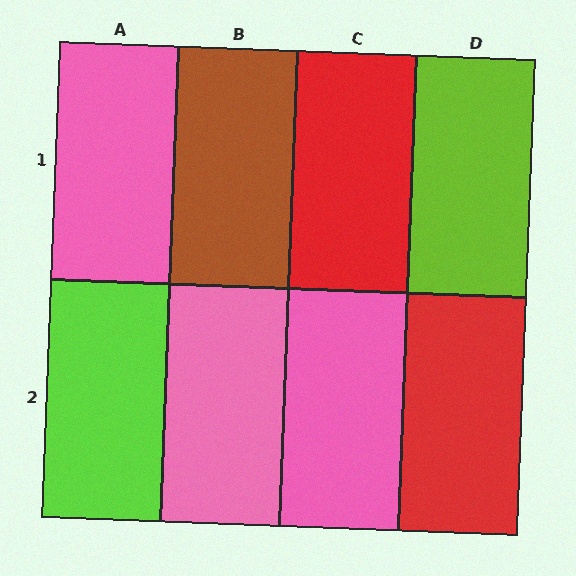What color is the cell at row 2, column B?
Pink.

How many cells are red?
2 cells are red.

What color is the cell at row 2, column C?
Pink.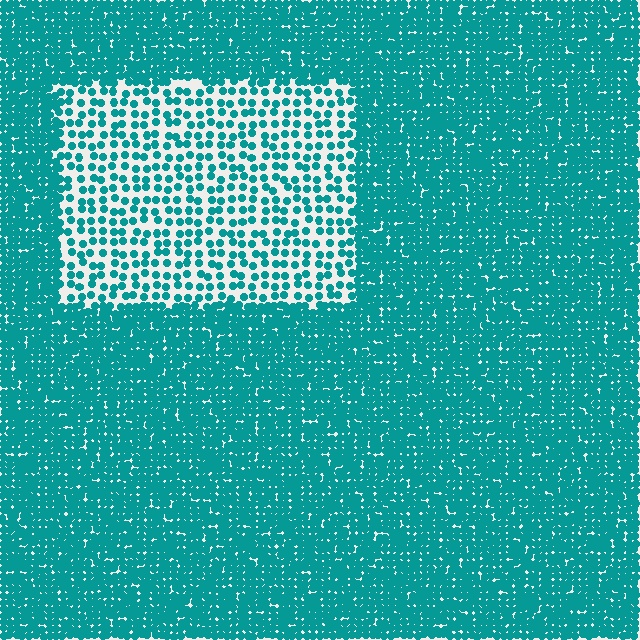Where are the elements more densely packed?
The elements are more densely packed outside the rectangle boundary.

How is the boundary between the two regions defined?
The boundary is defined by a change in element density (approximately 2.7x ratio). All elements are the same color, size, and shape.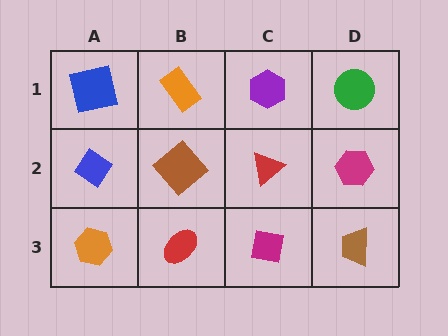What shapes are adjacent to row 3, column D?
A magenta hexagon (row 2, column D), a magenta square (row 3, column C).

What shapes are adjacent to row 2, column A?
A blue square (row 1, column A), an orange hexagon (row 3, column A), a brown diamond (row 2, column B).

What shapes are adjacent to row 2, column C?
A purple hexagon (row 1, column C), a magenta square (row 3, column C), a brown diamond (row 2, column B), a magenta hexagon (row 2, column D).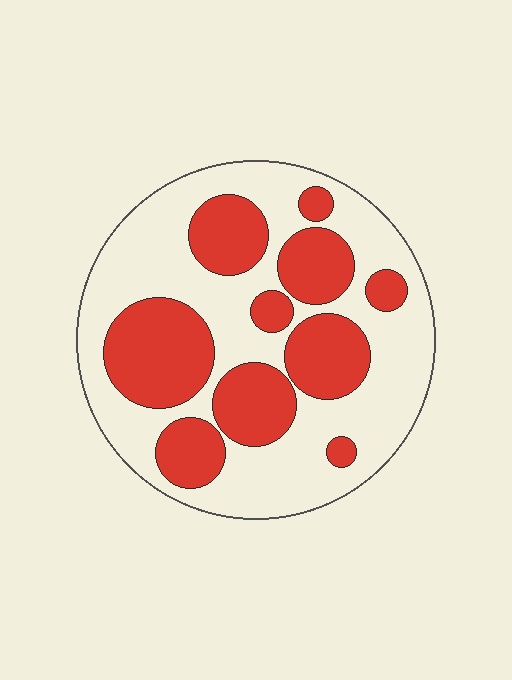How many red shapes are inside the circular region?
10.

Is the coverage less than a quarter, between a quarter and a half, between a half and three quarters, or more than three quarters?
Between a quarter and a half.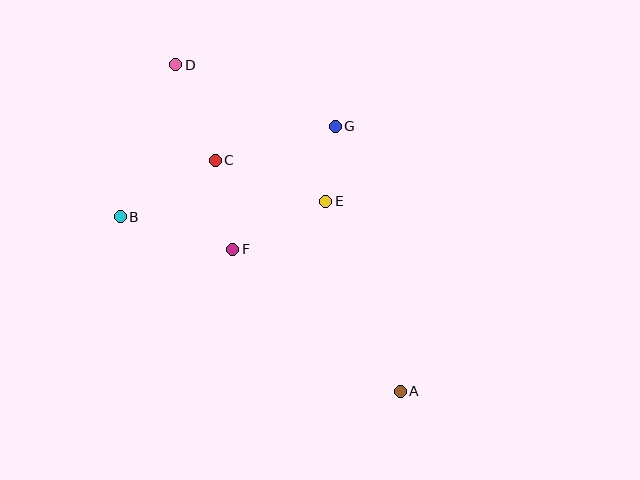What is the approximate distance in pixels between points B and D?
The distance between B and D is approximately 162 pixels.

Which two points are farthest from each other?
Points A and D are farthest from each other.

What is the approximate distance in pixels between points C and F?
The distance between C and F is approximately 91 pixels.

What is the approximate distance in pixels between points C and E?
The distance between C and E is approximately 118 pixels.